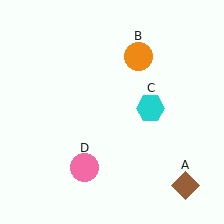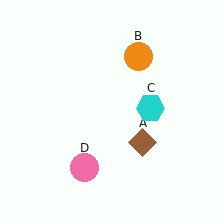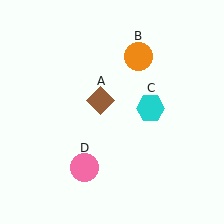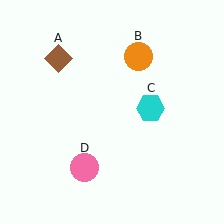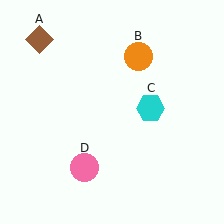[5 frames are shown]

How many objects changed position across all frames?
1 object changed position: brown diamond (object A).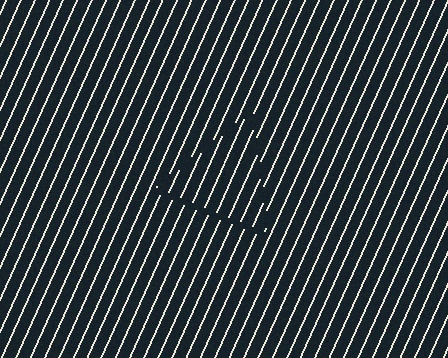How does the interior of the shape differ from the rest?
The interior of the shape contains the same grating, shifted by half a period — the contour is defined by the phase discontinuity where line-ends from the inner and outer gratings abut.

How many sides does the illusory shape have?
3 sides — the line-ends trace a triangle.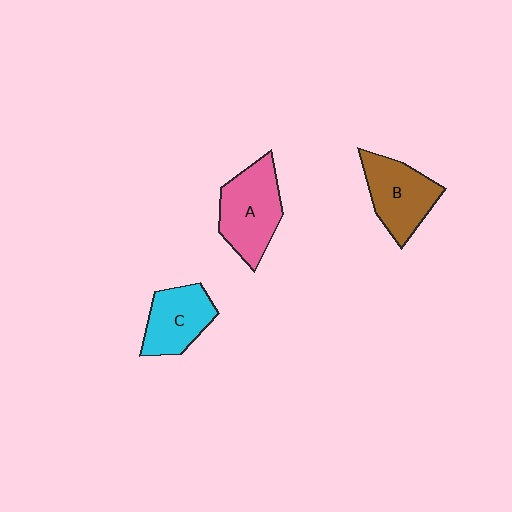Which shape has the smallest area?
Shape C (cyan).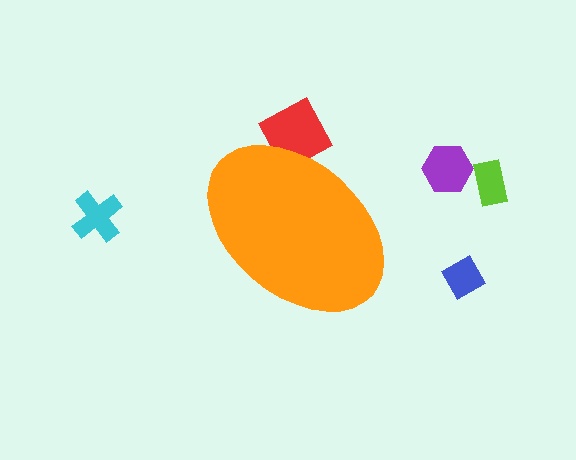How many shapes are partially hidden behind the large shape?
1 shape is partially hidden.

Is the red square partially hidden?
Yes, the red square is partially hidden behind the orange ellipse.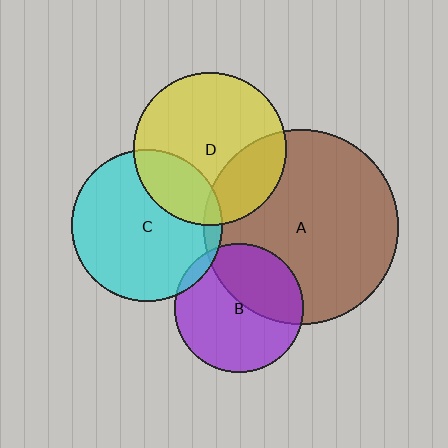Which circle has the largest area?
Circle A (brown).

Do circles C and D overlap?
Yes.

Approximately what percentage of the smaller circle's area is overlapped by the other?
Approximately 25%.